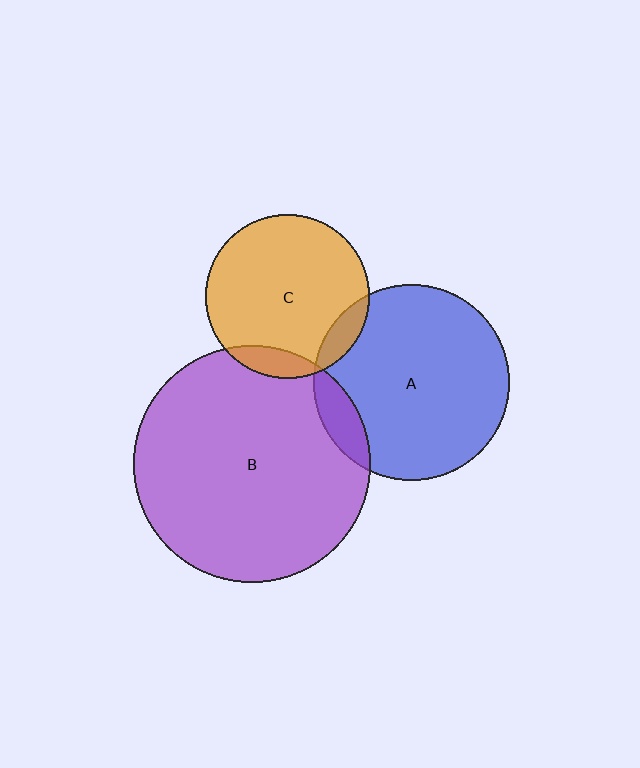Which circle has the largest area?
Circle B (purple).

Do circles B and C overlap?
Yes.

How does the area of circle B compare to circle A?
Approximately 1.5 times.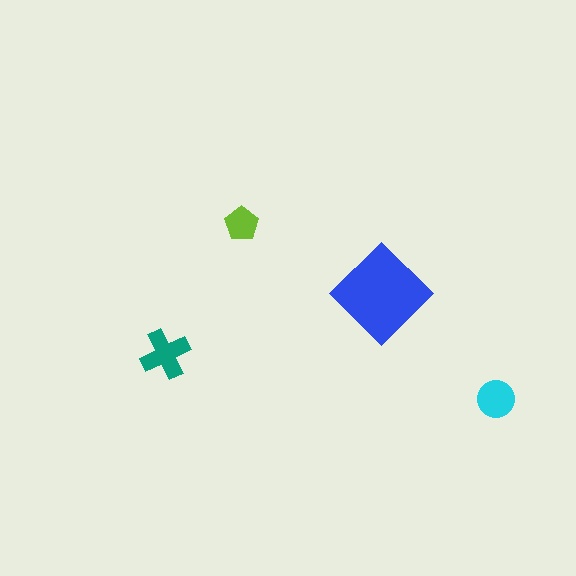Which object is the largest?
The blue diamond.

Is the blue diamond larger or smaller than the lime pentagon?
Larger.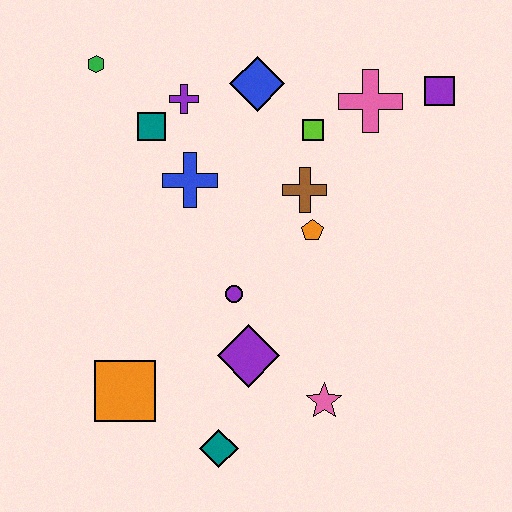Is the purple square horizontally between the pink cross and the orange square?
No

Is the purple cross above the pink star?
Yes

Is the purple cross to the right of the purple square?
No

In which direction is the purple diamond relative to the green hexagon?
The purple diamond is below the green hexagon.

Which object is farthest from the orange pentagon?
The green hexagon is farthest from the orange pentagon.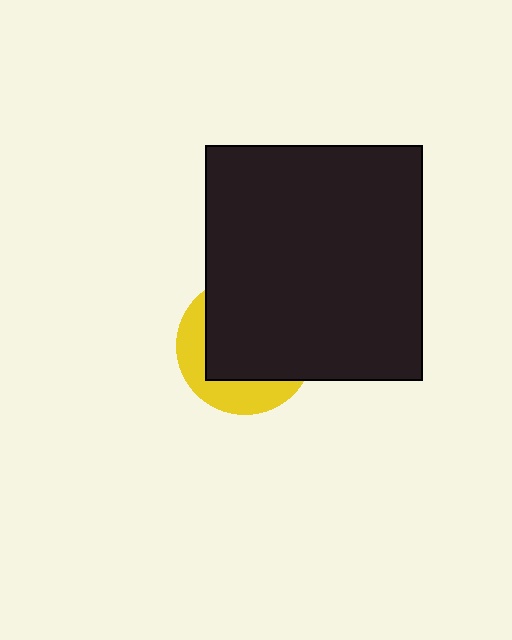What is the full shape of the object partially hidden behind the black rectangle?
The partially hidden object is a yellow circle.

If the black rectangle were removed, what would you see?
You would see the complete yellow circle.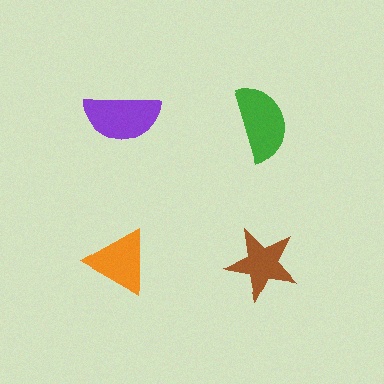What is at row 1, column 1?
A purple semicircle.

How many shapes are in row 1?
2 shapes.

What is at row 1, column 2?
A green semicircle.